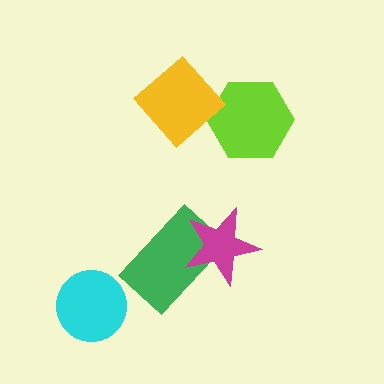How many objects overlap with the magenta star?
1 object overlaps with the magenta star.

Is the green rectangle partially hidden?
Yes, it is partially covered by another shape.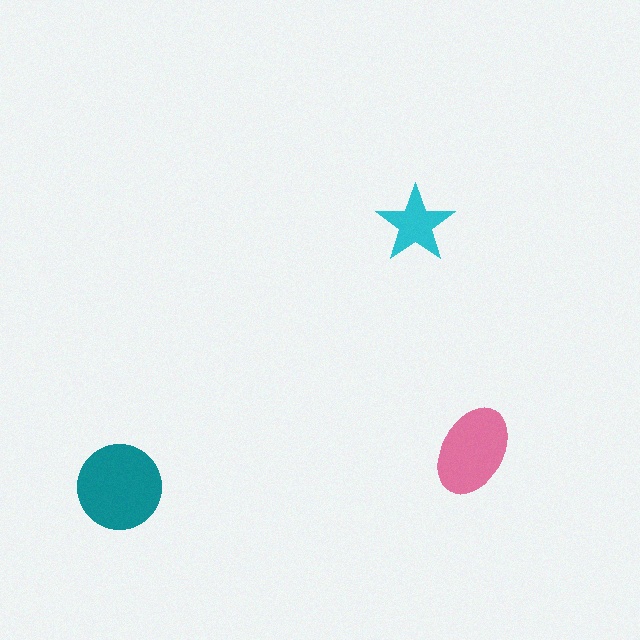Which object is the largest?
The teal circle.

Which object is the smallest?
The cyan star.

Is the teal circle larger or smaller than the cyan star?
Larger.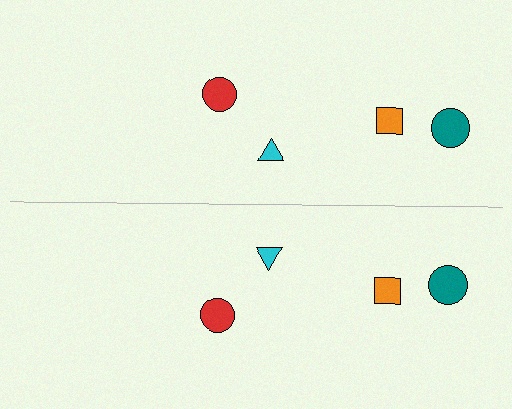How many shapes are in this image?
There are 8 shapes in this image.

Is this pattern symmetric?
Yes, this pattern has bilateral (reflection) symmetry.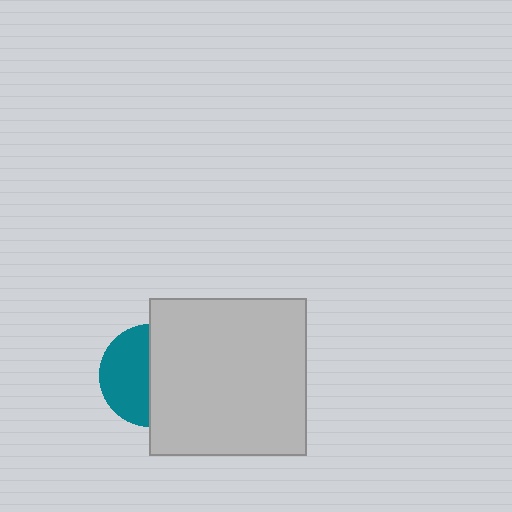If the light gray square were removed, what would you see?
You would see the complete teal circle.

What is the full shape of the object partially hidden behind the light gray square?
The partially hidden object is a teal circle.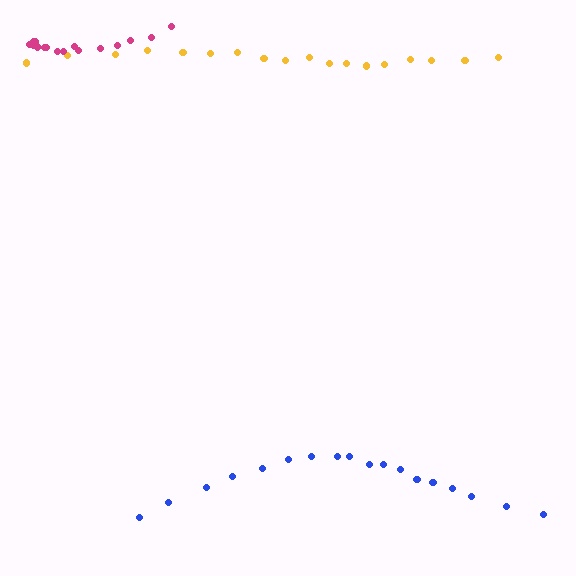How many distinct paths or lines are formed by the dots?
There are 3 distinct paths.